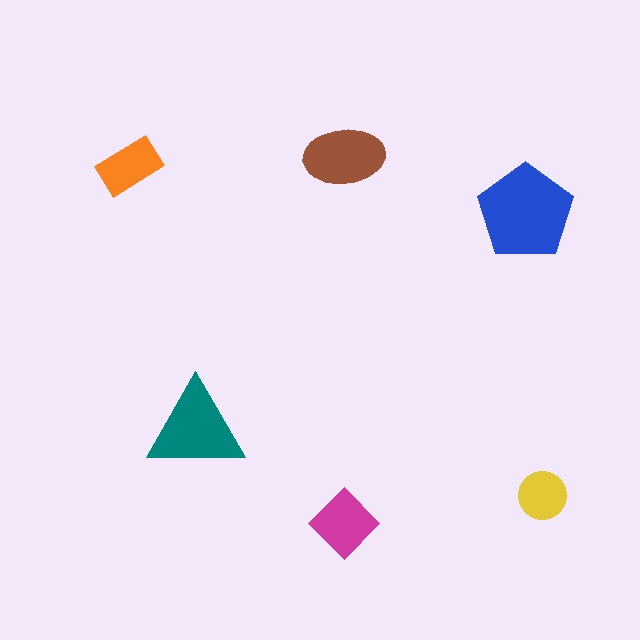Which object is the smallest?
The yellow circle.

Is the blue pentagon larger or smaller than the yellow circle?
Larger.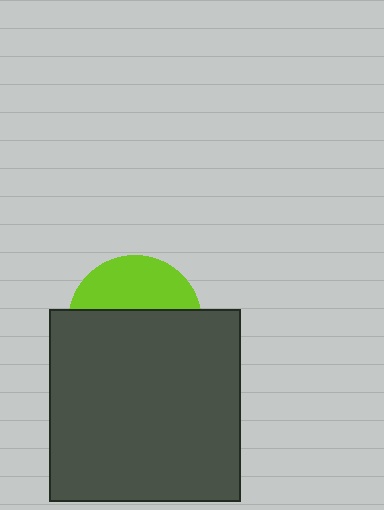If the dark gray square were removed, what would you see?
You would see the complete lime circle.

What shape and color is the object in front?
The object in front is a dark gray square.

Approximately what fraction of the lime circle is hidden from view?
Roughly 62% of the lime circle is hidden behind the dark gray square.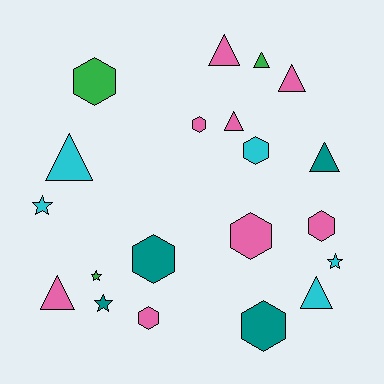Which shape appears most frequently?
Triangle, with 8 objects.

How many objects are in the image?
There are 20 objects.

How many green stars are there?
There is 1 green star.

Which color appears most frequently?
Pink, with 8 objects.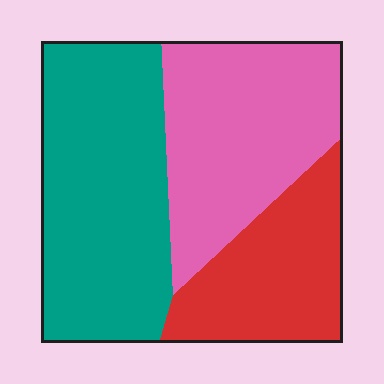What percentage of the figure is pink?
Pink takes up between a quarter and a half of the figure.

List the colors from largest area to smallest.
From largest to smallest: teal, pink, red.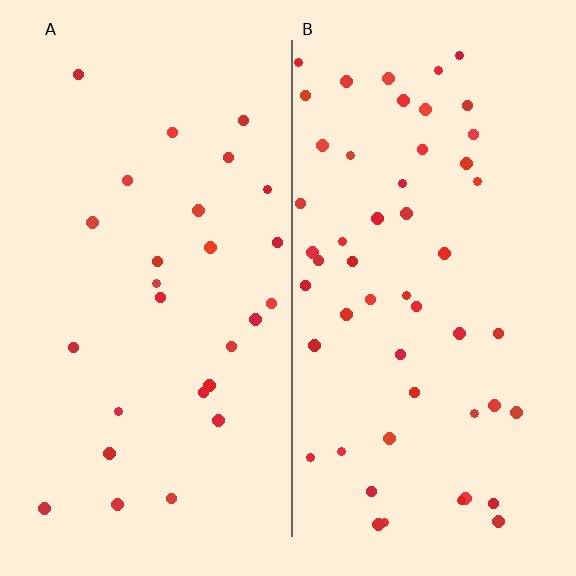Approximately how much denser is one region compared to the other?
Approximately 1.9× — region B over region A.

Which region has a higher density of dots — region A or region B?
B (the right).